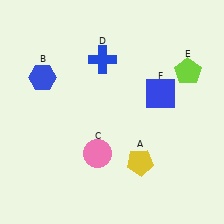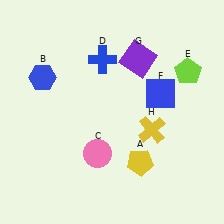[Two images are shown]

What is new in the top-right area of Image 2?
A purple square (G) was added in the top-right area of Image 2.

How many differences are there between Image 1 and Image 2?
There are 2 differences between the two images.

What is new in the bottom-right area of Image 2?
A yellow cross (H) was added in the bottom-right area of Image 2.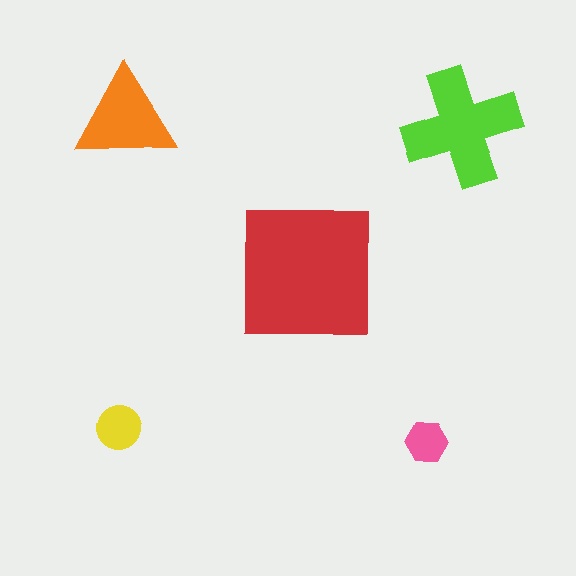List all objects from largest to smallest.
The red square, the lime cross, the orange triangle, the yellow circle, the pink hexagon.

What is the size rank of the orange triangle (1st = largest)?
3rd.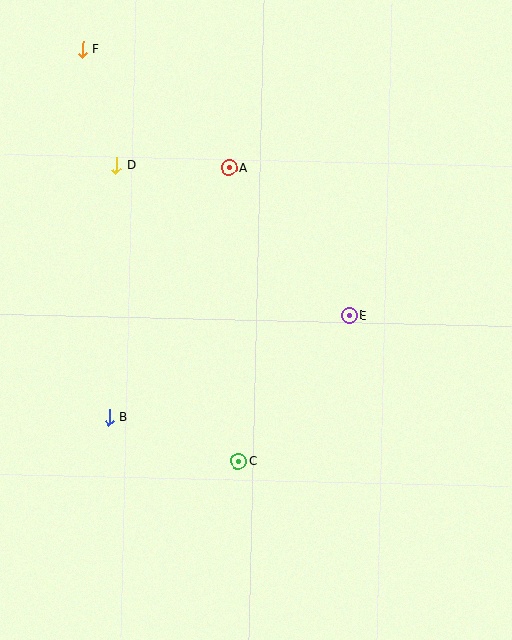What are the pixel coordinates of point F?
Point F is at (83, 49).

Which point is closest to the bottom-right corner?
Point C is closest to the bottom-right corner.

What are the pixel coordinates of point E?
Point E is at (349, 316).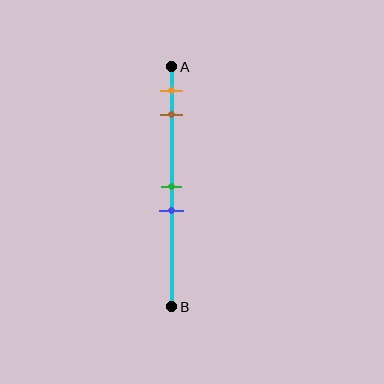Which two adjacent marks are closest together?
The green and blue marks are the closest adjacent pair.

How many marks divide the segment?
There are 4 marks dividing the segment.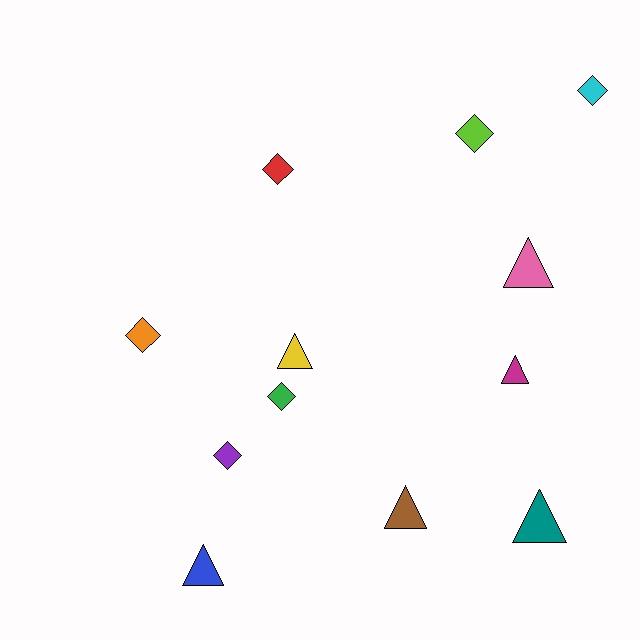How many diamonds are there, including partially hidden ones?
There are 6 diamonds.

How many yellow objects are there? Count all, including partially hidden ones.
There is 1 yellow object.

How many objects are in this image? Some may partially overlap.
There are 12 objects.